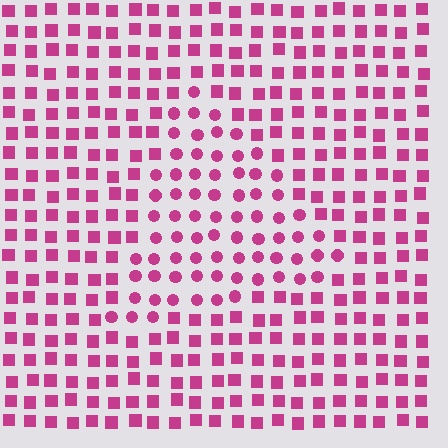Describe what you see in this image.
The image is filled with small magenta elements arranged in a uniform grid. A triangle-shaped region contains circles, while the surrounding area contains squares. The boundary is defined purely by the change in element shape.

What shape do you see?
I see a triangle.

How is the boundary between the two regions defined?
The boundary is defined by a change in element shape: circles inside vs. squares outside. All elements share the same color and spacing.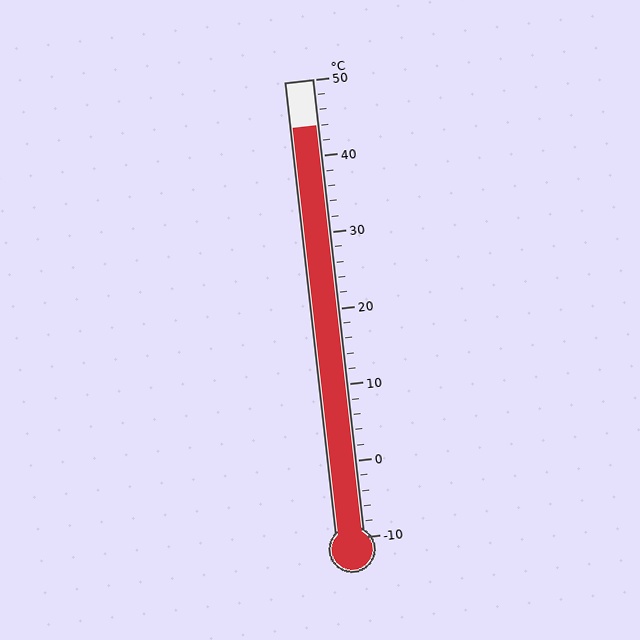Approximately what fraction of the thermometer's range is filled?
The thermometer is filled to approximately 90% of its range.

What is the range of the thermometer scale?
The thermometer scale ranges from -10°C to 50°C.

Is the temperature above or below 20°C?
The temperature is above 20°C.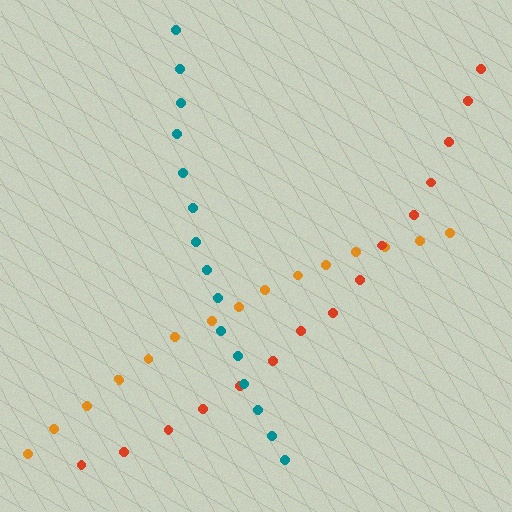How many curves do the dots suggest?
There are 3 distinct paths.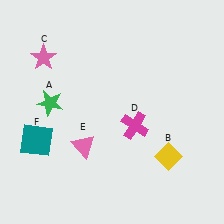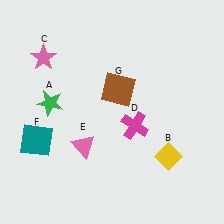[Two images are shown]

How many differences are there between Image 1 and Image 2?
There is 1 difference between the two images.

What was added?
A brown square (G) was added in Image 2.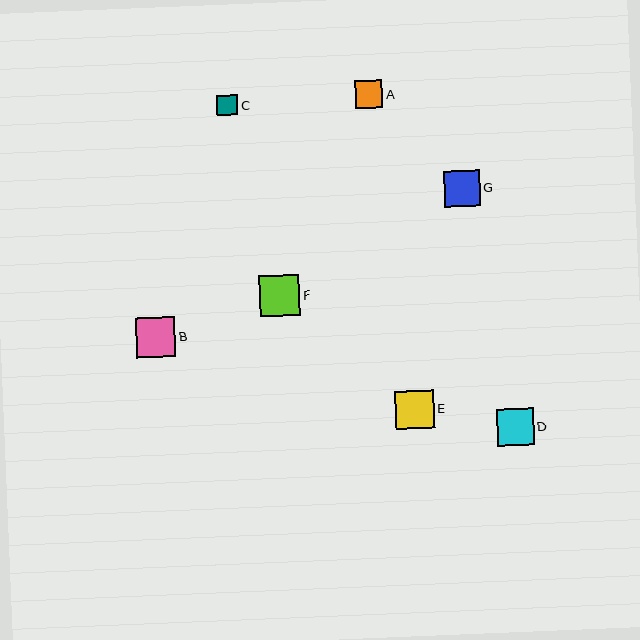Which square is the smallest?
Square C is the smallest with a size of approximately 21 pixels.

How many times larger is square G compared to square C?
Square G is approximately 1.7 times the size of square C.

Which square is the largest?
Square F is the largest with a size of approximately 40 pixels.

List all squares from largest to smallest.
From largest to smallest: F, B, E, D, G, A, C.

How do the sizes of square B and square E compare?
Square B and square E are approximately the same size.